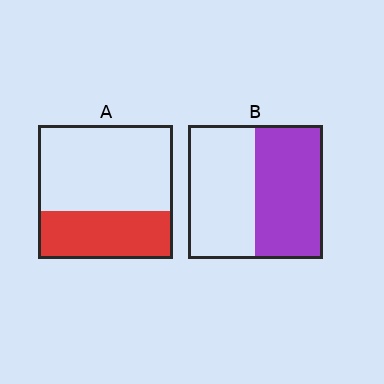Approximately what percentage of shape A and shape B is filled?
A is approximately 35% and B is approximately 50%.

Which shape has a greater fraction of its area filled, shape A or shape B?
Shape B.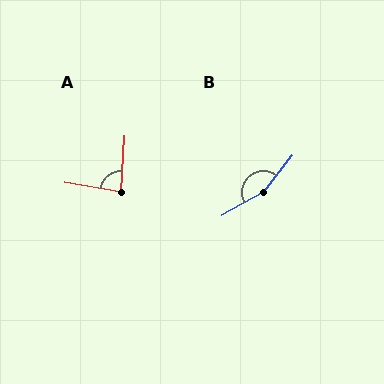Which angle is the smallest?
A, at approximately 84 degrees.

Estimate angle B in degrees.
Approximately 157 degrees.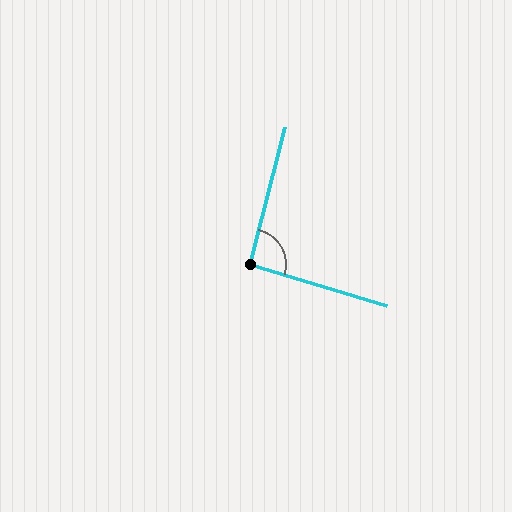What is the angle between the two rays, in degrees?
Approximately 92 degrees.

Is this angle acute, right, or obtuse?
It is approximately a right angle.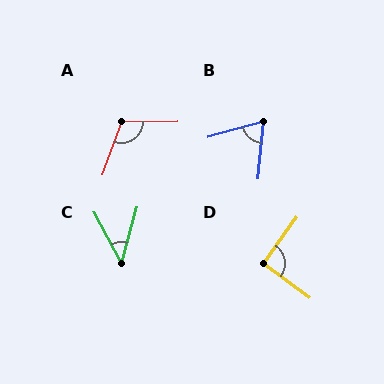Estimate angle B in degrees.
Approximately 68 degrees.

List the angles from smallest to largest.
C (43°), B (68°), D (91°), A (110°).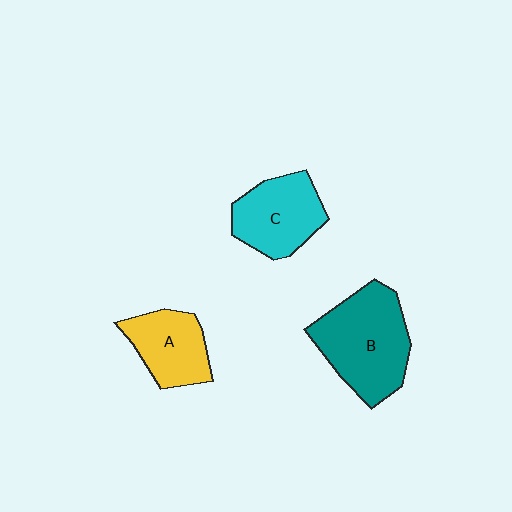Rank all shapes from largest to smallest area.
From largest to smallest: B (teal), C (cyan), A (yellow).